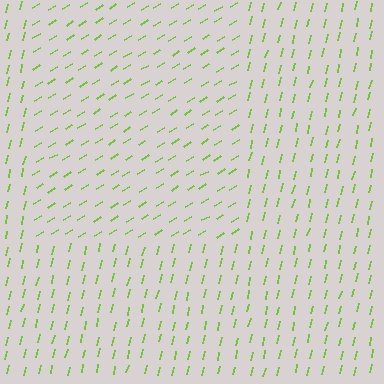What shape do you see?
I see a rectangle.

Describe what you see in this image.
The image is filled with small lime line segments. A rectangle region in the image has lines oriented differently from the surrounding lines, creating a visible texture boundary.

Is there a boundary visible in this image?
Yes, there is a texture boundary formed by a change in line orientation.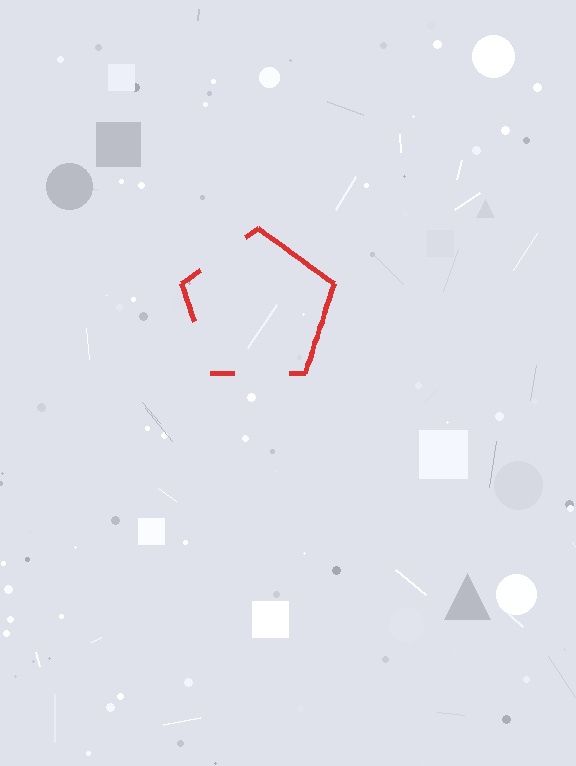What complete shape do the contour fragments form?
The contour fragments form a pentagon.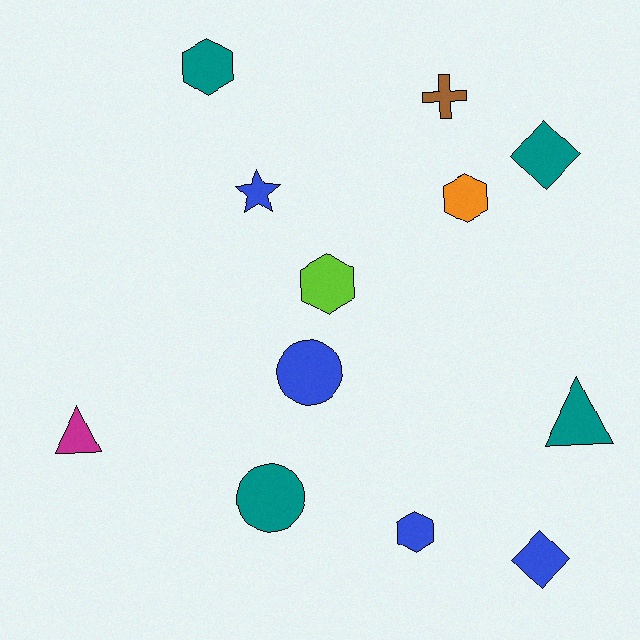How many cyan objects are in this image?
There are no cyan objects.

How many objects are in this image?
There are 12 objects.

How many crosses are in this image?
There is 1 cross.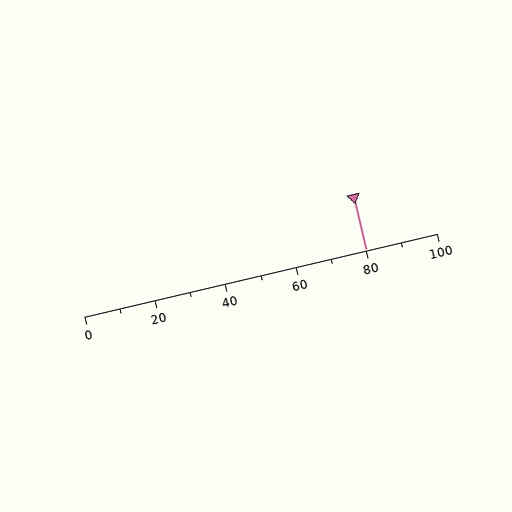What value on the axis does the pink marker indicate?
The marker indicates approximately 80.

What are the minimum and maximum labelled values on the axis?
The axis runs from 0 to 100.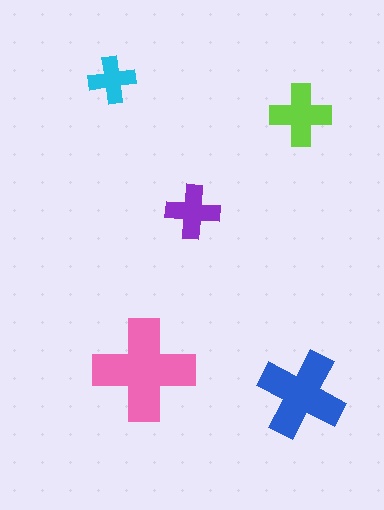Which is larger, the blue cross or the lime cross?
The blue one.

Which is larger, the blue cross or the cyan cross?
The blue one.